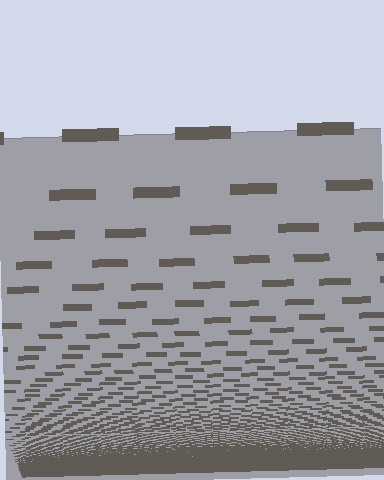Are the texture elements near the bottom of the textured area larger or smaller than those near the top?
Smaller. The gradient is inverted — elements near the bottom are smaller and denser.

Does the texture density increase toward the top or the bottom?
Density increases toward the bottom.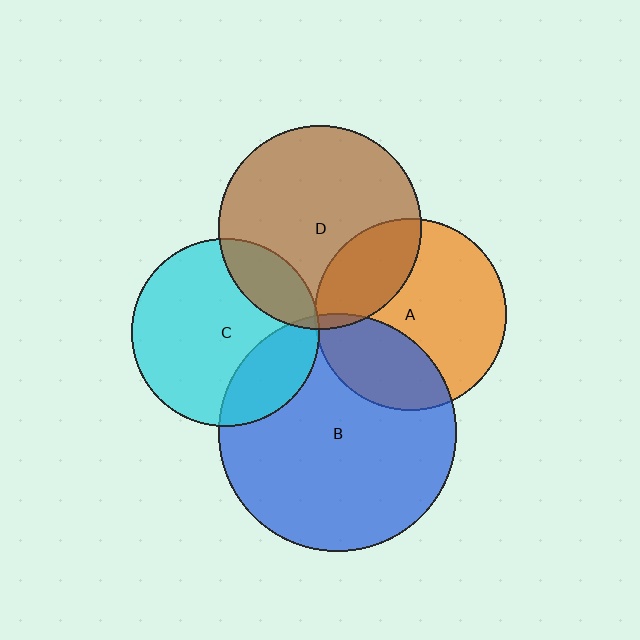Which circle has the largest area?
Circle B (blue).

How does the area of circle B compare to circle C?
Approximately 1.6 times.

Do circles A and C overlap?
Yes.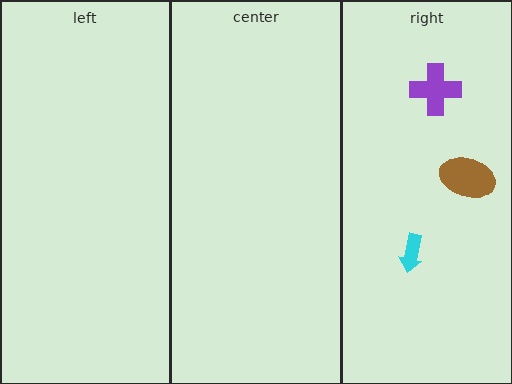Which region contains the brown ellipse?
The right region.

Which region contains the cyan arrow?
The right region.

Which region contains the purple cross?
The right region.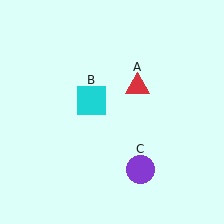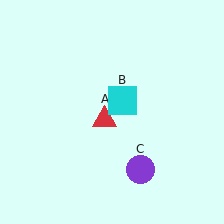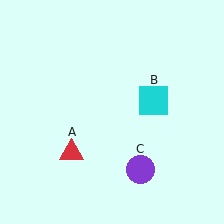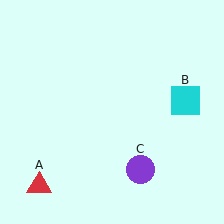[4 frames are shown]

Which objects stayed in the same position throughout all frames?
Purple circle (object C) remained stationary.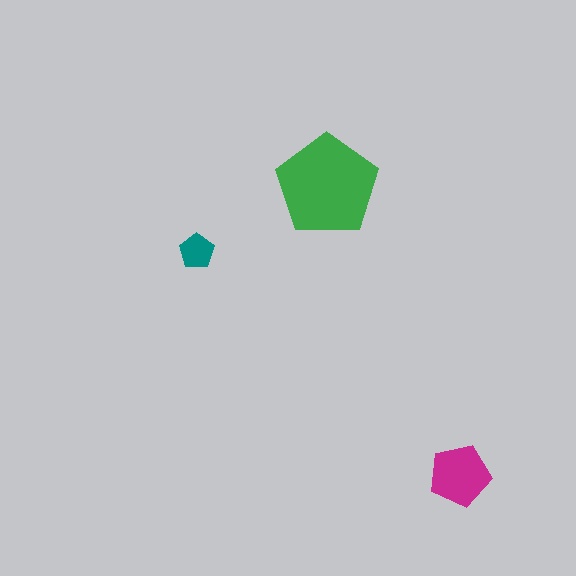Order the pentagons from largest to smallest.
the green one, the magenta one, the teal one.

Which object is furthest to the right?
The magenta pentagon is rightmost.